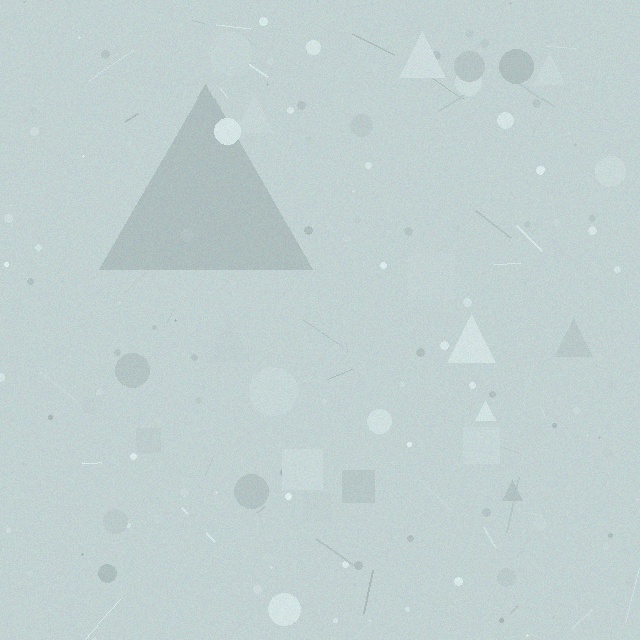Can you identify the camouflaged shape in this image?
The camouflaged shape is a triangle.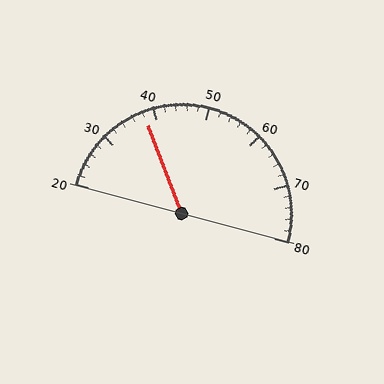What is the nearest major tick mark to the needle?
The nearest major tick mark is 40.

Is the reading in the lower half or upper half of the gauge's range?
The reading is in the lower half of the range (20 to 80).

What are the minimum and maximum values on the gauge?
The gauge ranges from 20 to 80.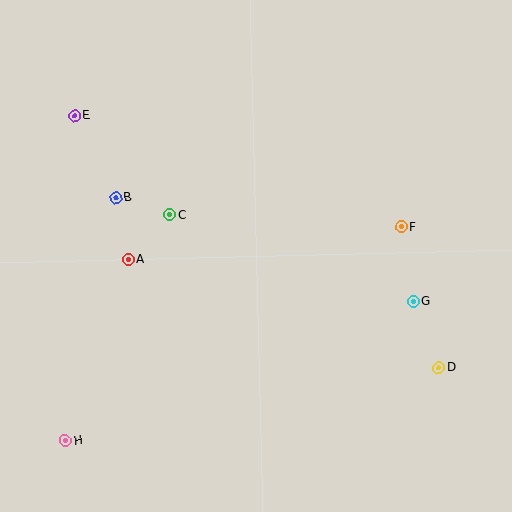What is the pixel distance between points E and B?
The distance between E and B is 91 pixels.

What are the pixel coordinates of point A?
Point A is at (128, 260).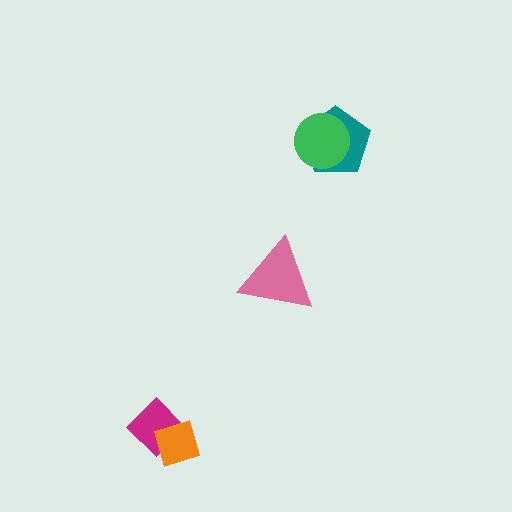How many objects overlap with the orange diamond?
1 object overlaps with the orange diamond.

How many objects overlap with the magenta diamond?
1 object overlaps with the magenta diamond.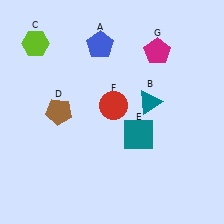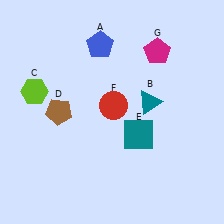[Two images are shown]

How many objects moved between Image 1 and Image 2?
1 object moved between the two images.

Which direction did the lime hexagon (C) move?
The lime hexagon (C) moved down.